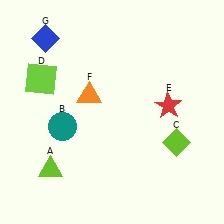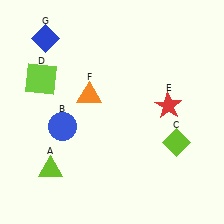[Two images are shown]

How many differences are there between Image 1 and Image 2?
There is 1 difference between the two images.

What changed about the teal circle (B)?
In Image 1, B is teal. In Image 2, it changed to blue.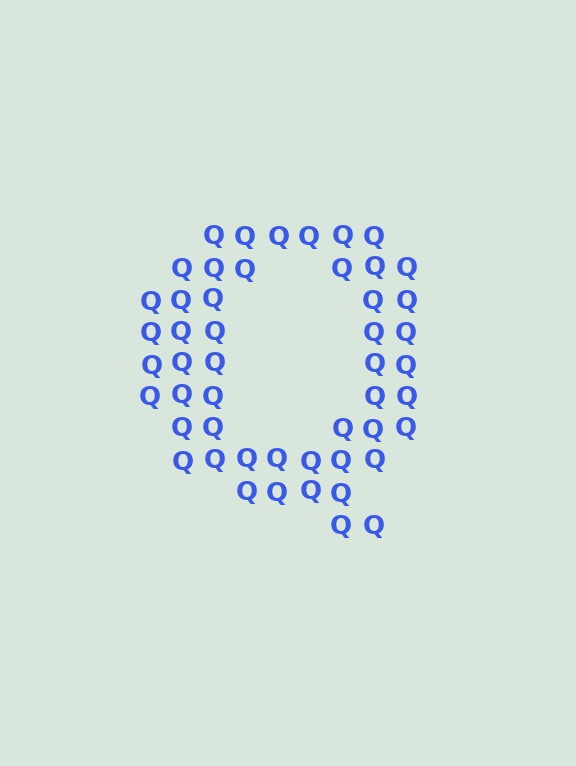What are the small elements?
The small elements are letter Q's.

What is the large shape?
The large shape is the letter Q.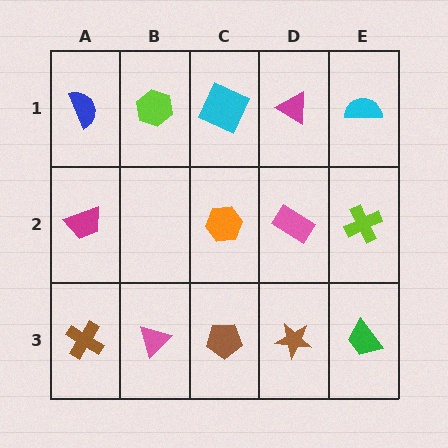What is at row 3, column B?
A pink triangle.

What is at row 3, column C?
A brown pentagon.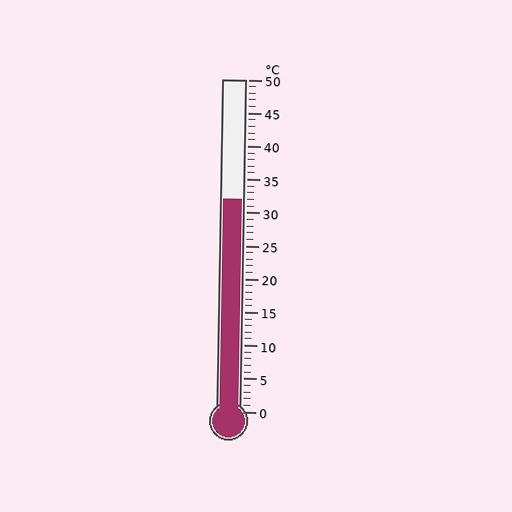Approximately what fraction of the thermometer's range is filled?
The thermometer is filled to approximately 65% of its range.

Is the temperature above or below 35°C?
The temperature is below 35°C.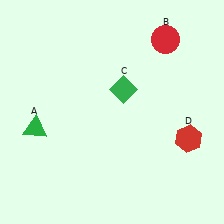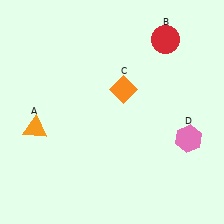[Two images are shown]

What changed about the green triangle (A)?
In Image 1, A is green. In Image 2, it changed to orange.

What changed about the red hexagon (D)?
In Image 1, D is red. In Image 2, it changed to pink.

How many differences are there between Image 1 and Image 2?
There are 3 differences between the two images.